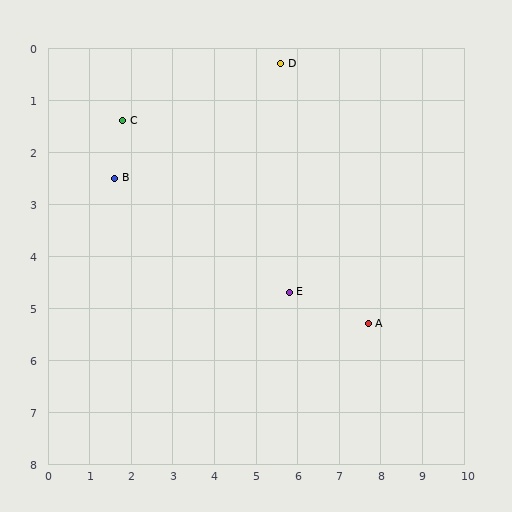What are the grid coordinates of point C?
Point C is at approximately (1.8, 1.4).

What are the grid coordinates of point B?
Point B is at approximately (1.6, 2.5).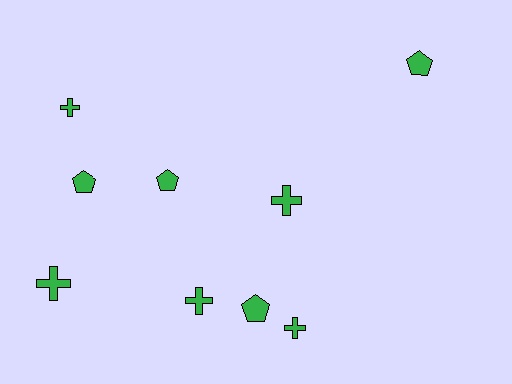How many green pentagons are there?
There are 4 green pentagons.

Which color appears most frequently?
Green, with 9 objects.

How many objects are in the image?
There are 9 objects.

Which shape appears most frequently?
Cross, with 5 objects.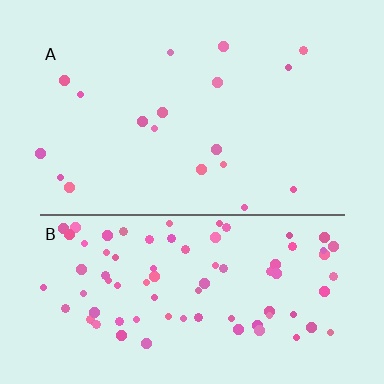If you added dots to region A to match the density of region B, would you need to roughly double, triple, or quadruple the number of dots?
Approximately quadruple.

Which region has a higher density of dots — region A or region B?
B (the bottom).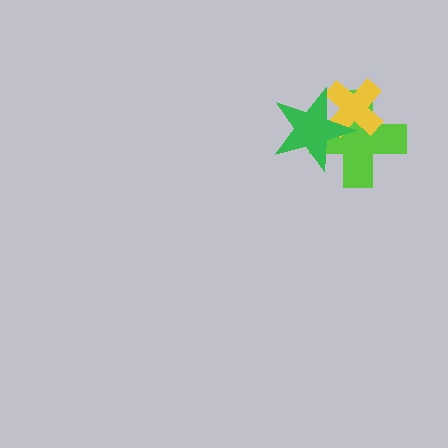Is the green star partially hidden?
No, no other shape covers it.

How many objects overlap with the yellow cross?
2 objects overlap with the yellow cross.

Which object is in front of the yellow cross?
The green star is in front of the yellow cross.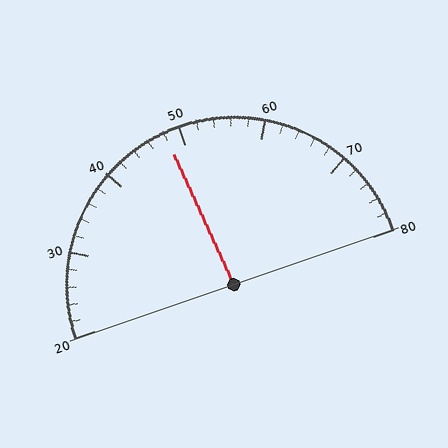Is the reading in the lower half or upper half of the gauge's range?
The reading is in the lower half of the range (20 to 80).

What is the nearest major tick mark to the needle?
The nearest major tick mark is 50.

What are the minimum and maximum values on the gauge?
The gauge ranges from 20 to 80.